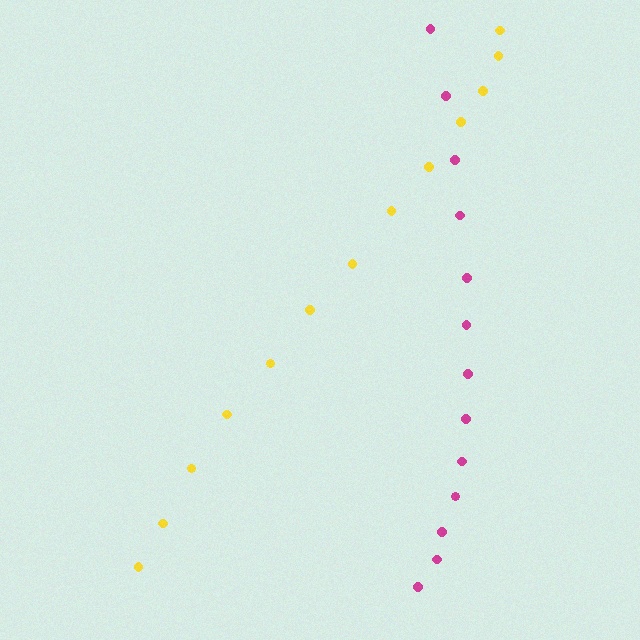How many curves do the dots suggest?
There are 2 distinct paths.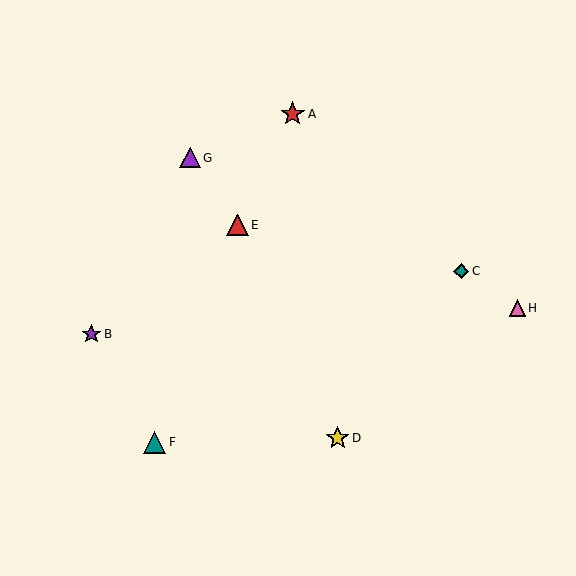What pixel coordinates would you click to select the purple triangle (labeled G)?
Click at (190, 158) to select the purple triangle G.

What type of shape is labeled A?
Shape A is a red star.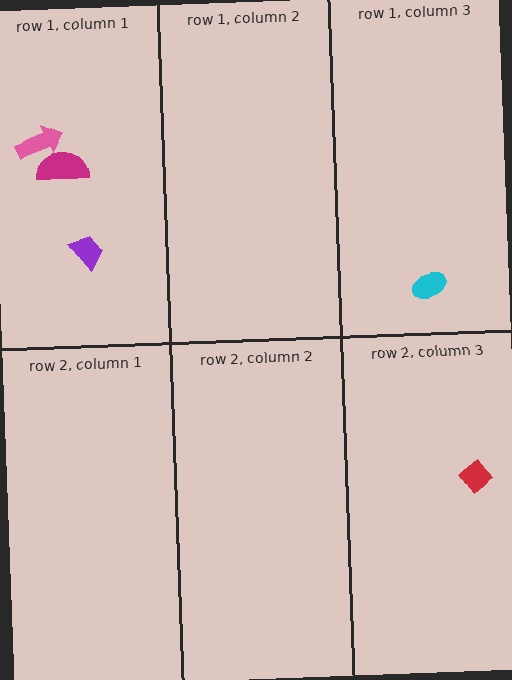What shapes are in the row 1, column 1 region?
The magenta semicircle, the pink arrow, the purple trapezoid.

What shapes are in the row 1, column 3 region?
The cyan ellipse.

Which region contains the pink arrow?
The row 1, column 1 region.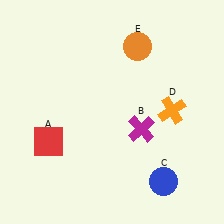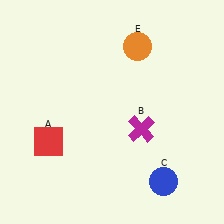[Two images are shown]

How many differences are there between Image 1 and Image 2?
There is 1 difference between the two images.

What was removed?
The orange cross (D) was removed in Image 2.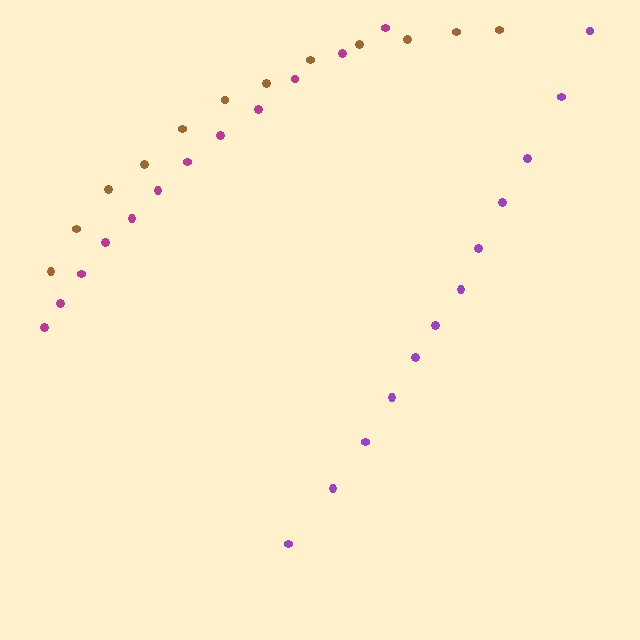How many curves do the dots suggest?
There are 3 distinct paths.